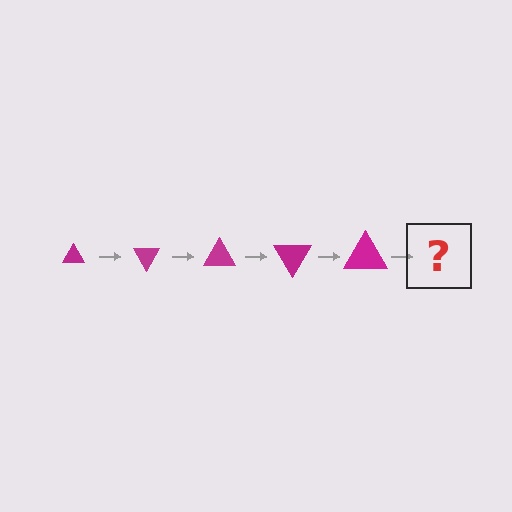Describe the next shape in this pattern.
It should be a triangle, larger than the previous one and rotated 300 degrees from the start.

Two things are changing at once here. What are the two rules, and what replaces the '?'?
The two rules are that the triangle grows larger each step and it rotates 60 degrees each step. The '?' should be a triangle, larger than the previous one and rotated 300 degrees from the start.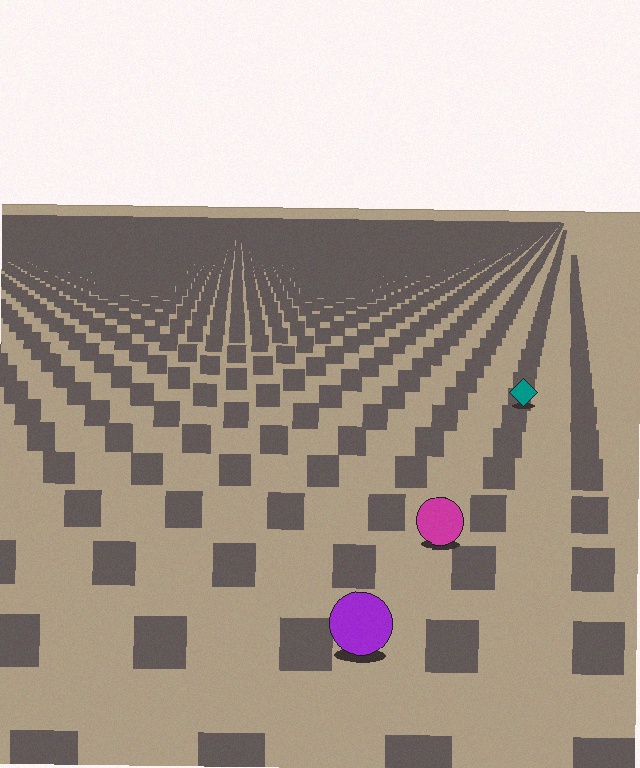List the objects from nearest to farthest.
From nearest to farthest: the purple circle, the magenta circle, the teal diamond.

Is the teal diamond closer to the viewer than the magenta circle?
No. The magenta circle is closer — you can tell from the texture gradient: the ground texture is coarser near it.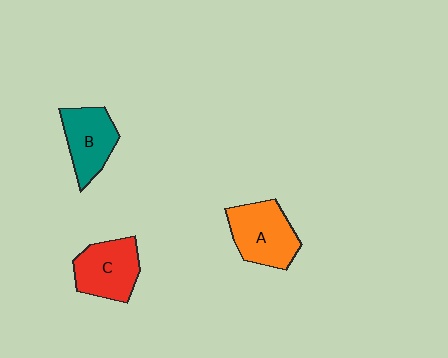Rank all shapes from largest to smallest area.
From largest to smallest: A (orange), C (red), B (teal).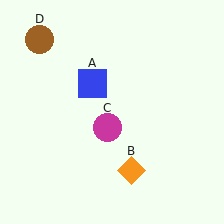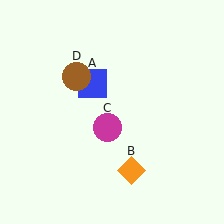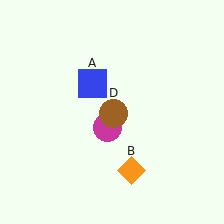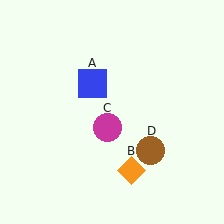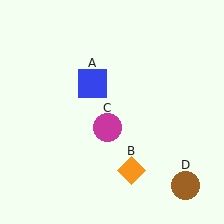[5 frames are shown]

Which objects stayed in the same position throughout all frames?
Blue square (object A) and orange diamond (object B) and magenta circle (object C) remained stationary.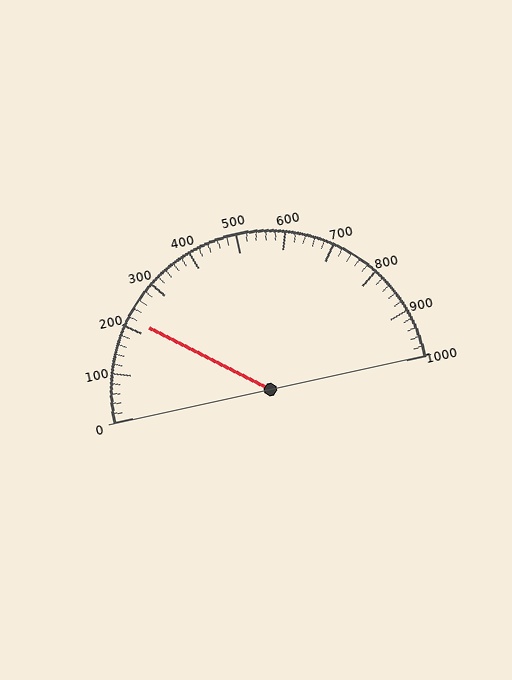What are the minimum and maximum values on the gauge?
The gauge ranges from 0 to 1000.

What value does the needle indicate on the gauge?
The needle indicates approximately 220.